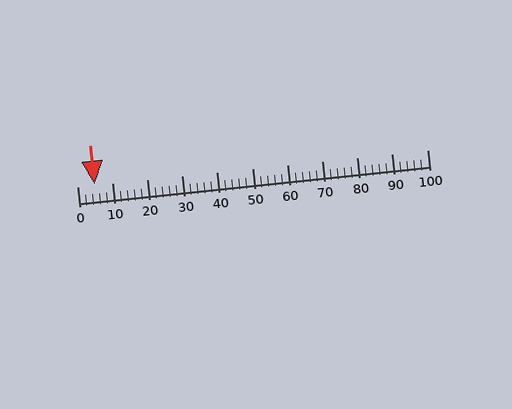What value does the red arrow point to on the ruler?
The red arrow points to approximately 5.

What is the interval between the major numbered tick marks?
The major tick marks are spaced 10 units apart.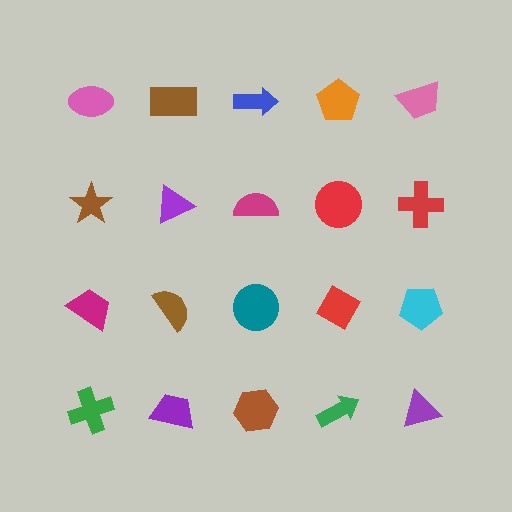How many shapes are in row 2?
5 shapes.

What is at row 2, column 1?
A brown star.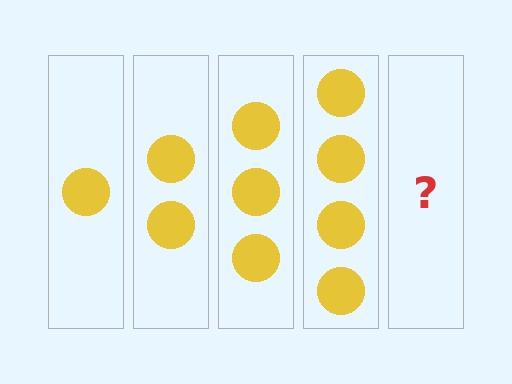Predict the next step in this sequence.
The next step is 5 circles.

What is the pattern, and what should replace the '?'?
The pattern is that each step adds one more circle. The '?' should be 5 circles.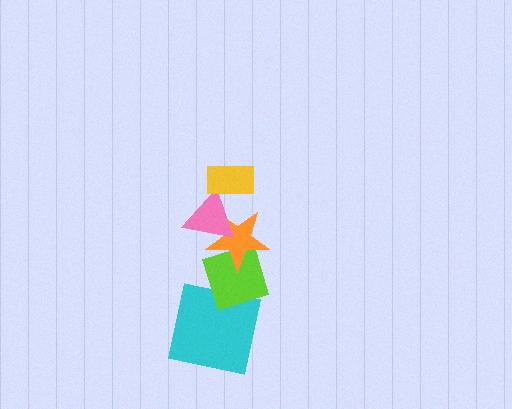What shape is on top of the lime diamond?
The orange star is on top of the lime diamond.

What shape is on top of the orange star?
The pink triangle is on top of the orange star.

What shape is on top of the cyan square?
The lime diamond is on top of the cyan square.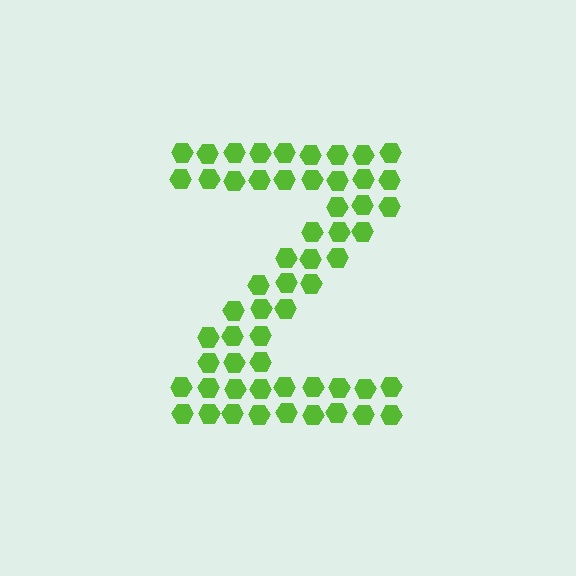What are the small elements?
The small elements are hexagons.